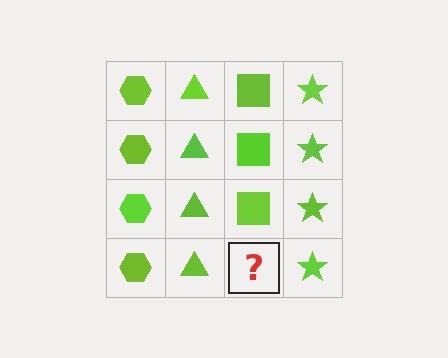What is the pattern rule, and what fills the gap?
The rule is that each column has a consistent shape. The gap should be filled with a lime square.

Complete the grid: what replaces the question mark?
The question mark should be replaced with a lime square.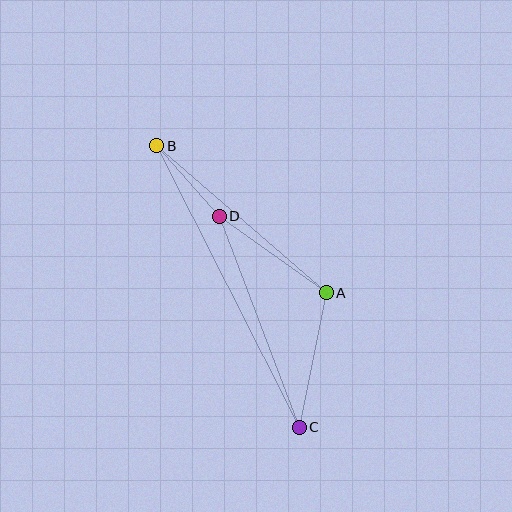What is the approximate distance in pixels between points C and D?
The distance between C and D is approximately 225 pixels.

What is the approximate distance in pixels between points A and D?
The distance between A and D is approximately 131 pixels.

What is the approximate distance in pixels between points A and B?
The distance between A and B is approximately 224 pixels.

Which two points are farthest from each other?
Points B and C are farthest from each other.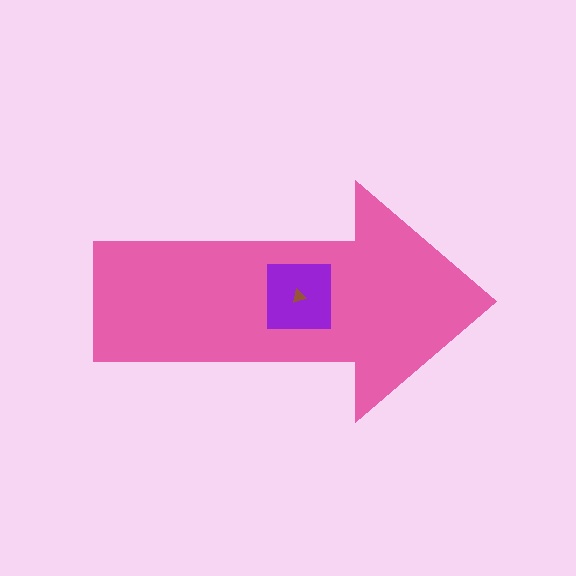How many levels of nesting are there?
3.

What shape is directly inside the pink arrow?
The purple square.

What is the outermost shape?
The pink arrow.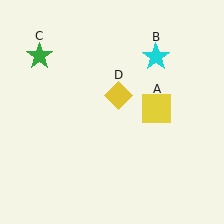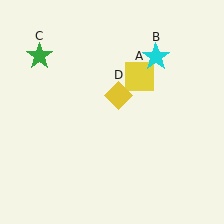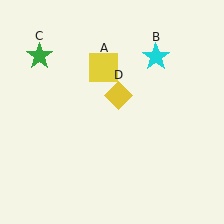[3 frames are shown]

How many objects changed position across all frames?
1 object changed position: yellow square (object A).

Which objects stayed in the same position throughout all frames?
Cyan star (object B) and green star (object C) and yellow diamond (object D) remained stationary.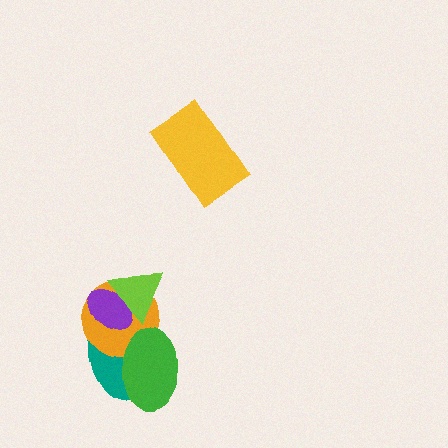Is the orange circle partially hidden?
Yes, it is partially covered by another shape.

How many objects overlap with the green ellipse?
2 objects overlap with the green ellipse.